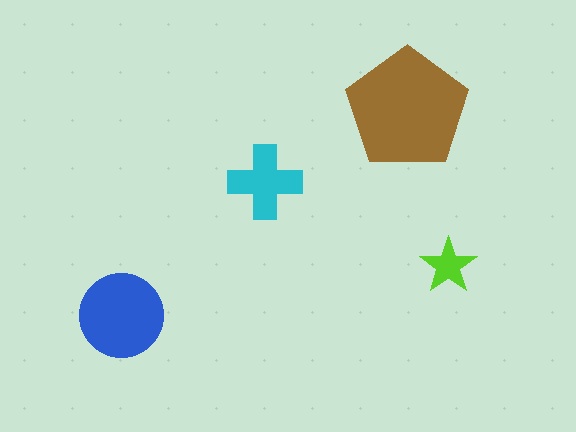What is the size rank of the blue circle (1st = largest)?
2nd.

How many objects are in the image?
There are 4 objects in the image.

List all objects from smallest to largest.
The lime star, the cyan cross, the blue circle, the brown pentagon.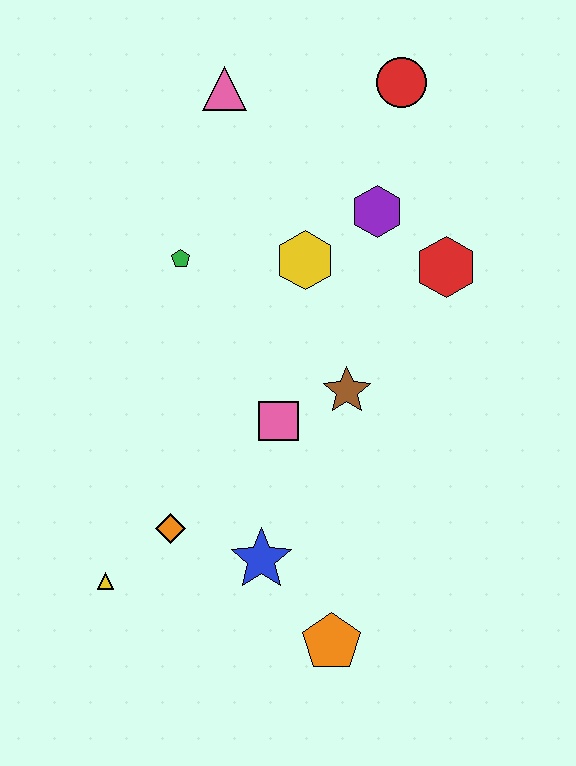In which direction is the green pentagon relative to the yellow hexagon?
The green pentagon is to the left of the yellow hexagon.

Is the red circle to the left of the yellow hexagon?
No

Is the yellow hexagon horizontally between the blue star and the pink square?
No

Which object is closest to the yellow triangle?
The orange diamond is closest to the yellow triangle.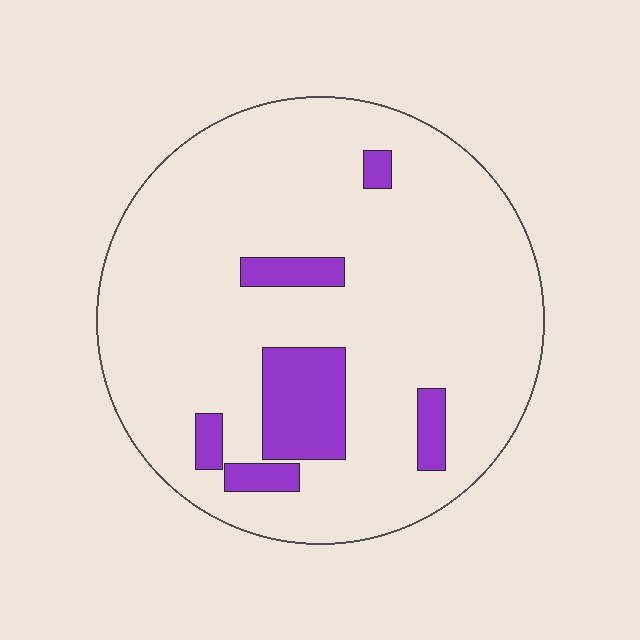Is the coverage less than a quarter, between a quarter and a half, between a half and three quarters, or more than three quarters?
Less than a quarter.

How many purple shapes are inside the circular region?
6.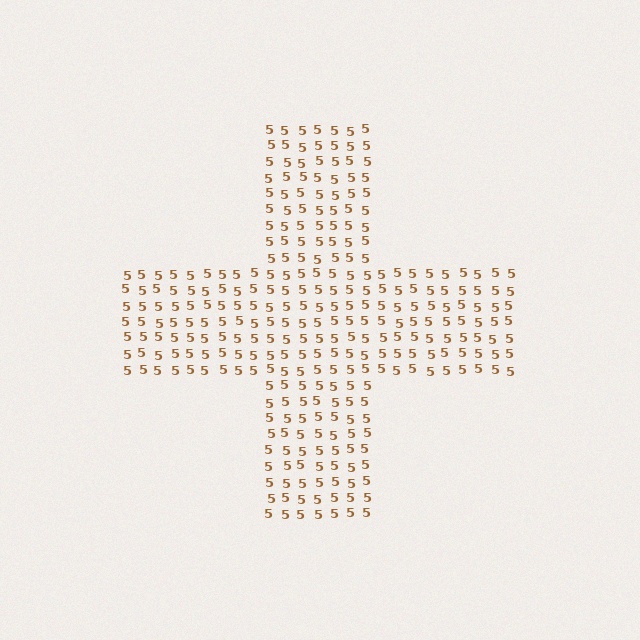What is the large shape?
The large shape is a cross.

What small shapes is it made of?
It is made of small digit 5's.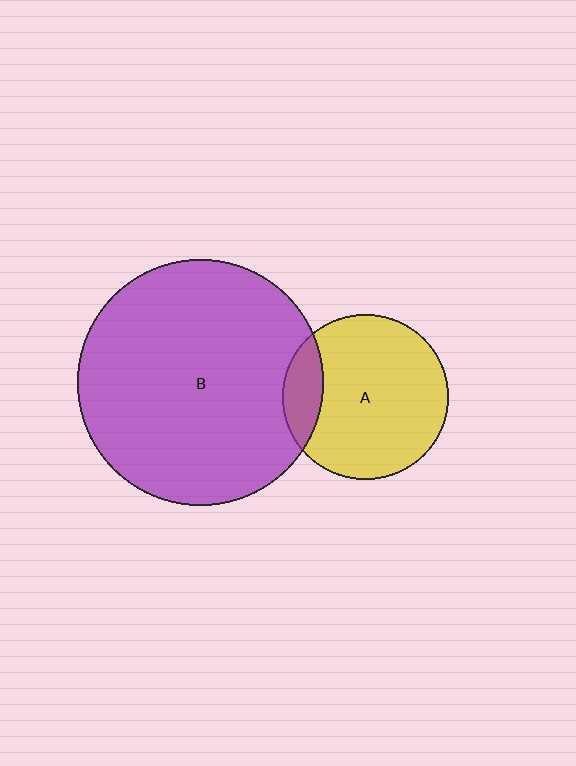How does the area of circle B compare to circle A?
Approximately 2.2 times.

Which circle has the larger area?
Circle B (purple).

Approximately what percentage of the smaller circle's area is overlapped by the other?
Approximately 15%.